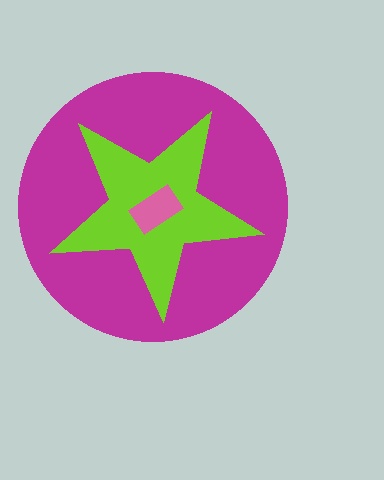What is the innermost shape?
The pink rectangle.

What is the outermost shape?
The magenta circle.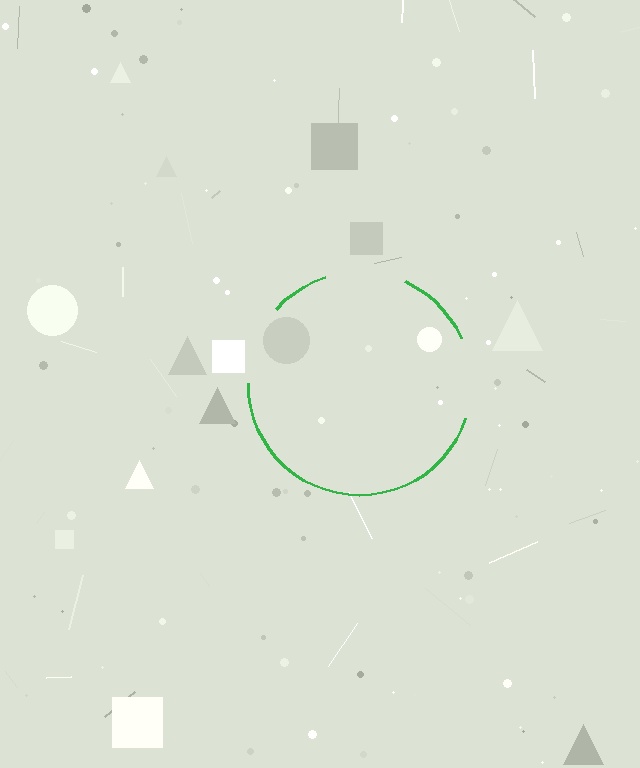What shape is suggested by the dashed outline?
The dashed outline suggests a circle.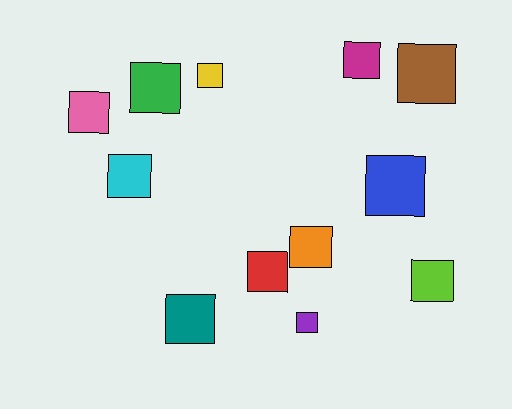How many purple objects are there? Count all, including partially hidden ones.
There is 1 purple object.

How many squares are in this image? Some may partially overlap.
There are 12 squares.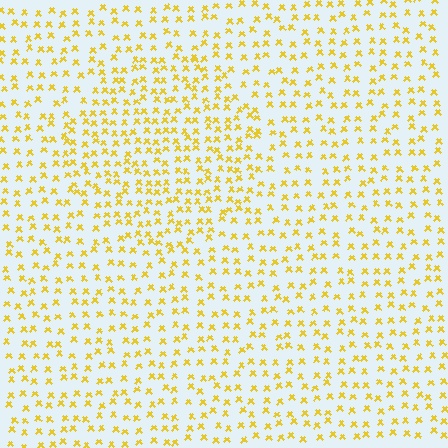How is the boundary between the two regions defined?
The boundary is defined by a change in element density (approximately 1.5x ratio). All elements are the same color, size, and shape.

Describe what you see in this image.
The image contains small yellow elements arranged at two different densities. A circle-shaped region is visible where the elements are more densely packed than the surrounding area.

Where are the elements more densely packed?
The elements are more densely packed inside the circle boundary.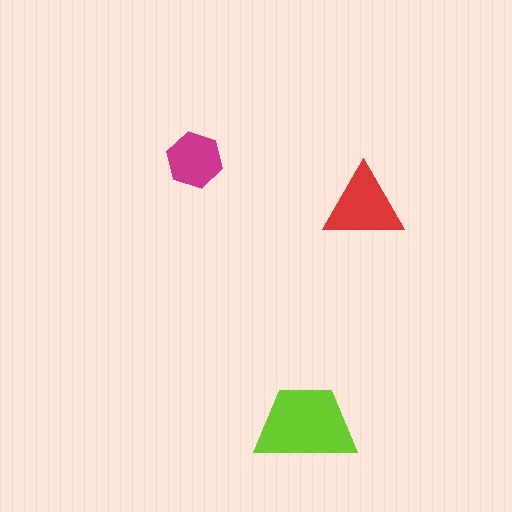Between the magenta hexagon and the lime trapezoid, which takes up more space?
The lime trapezoid.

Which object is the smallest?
The magenta hexagon.